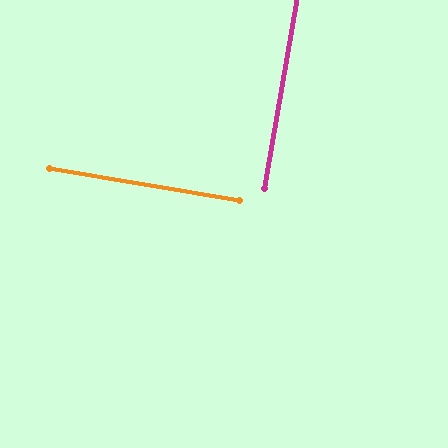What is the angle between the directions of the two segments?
Approximately 90 degrees.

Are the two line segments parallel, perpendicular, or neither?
Perpendicular — they meet at approximately 90°.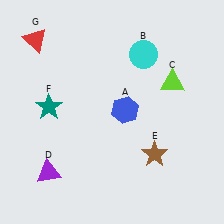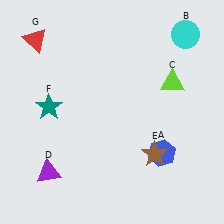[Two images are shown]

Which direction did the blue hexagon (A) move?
The blue hexagon (A) moved down.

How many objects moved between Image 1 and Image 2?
2 objects moved between the two images.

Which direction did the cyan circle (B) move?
The cyan circle (B) moved right.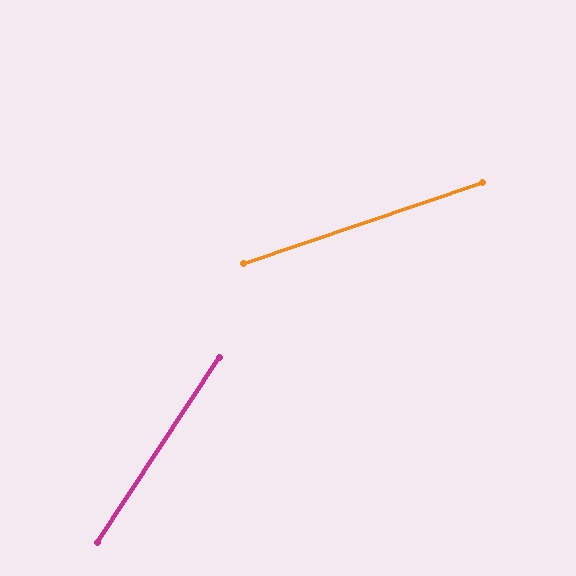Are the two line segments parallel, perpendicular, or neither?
Neither parallel nor perpendicular — they differ by about 38°.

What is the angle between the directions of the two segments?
Approximately 38 degrees.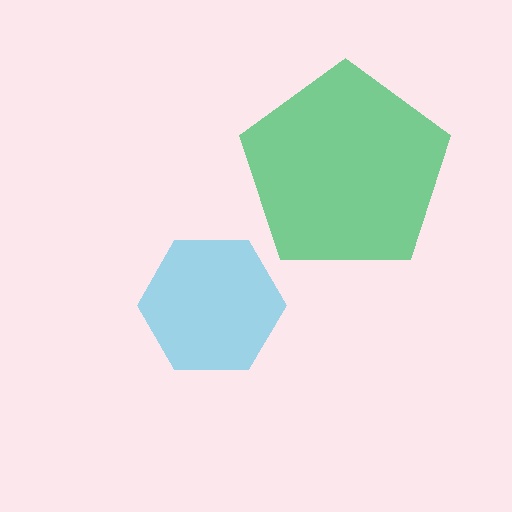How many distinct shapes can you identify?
There are 2 distinct shapes: a green pentagon, a cyan hexagon.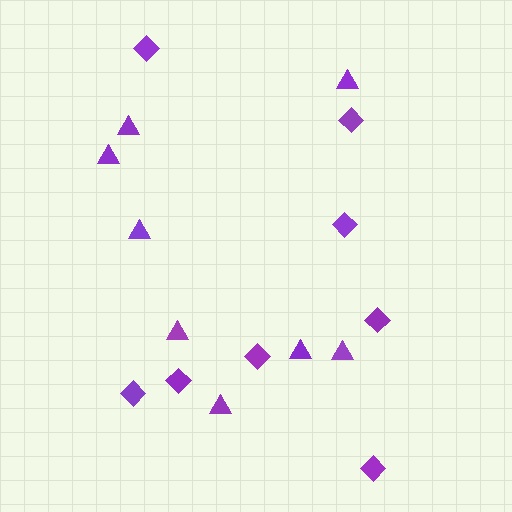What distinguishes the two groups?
There are 2 groups: one group of triangles (8) and one group of diamonds (8).